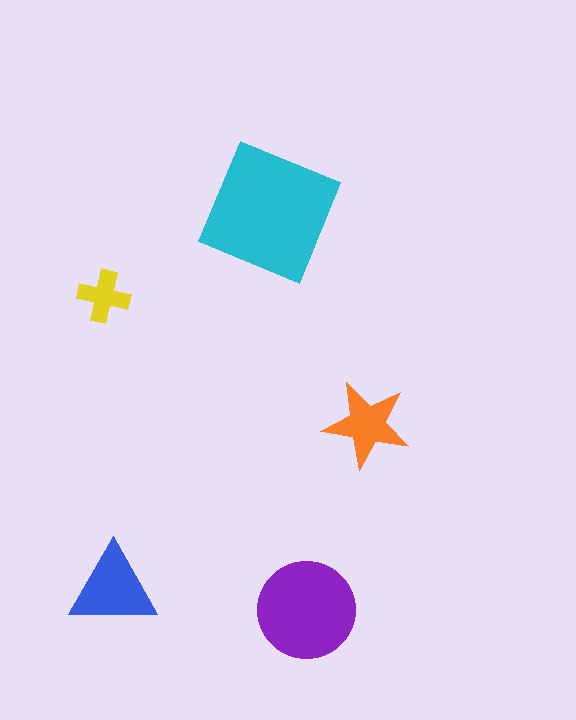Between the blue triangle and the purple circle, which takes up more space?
The purple circle.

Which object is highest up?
The cyan square is topmost.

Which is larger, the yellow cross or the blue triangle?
The blue triangle.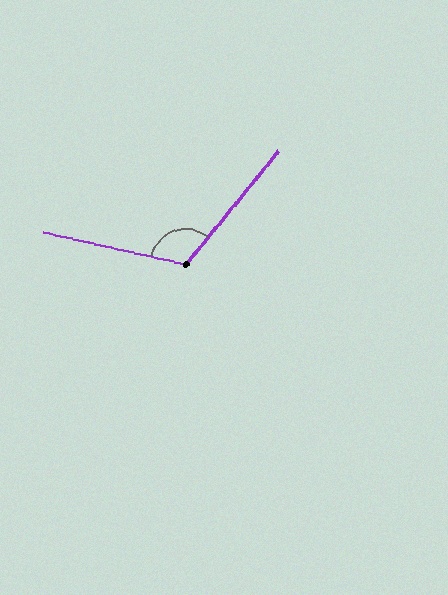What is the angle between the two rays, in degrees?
Approximately 117 degrees.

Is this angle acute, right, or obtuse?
It is obtuse.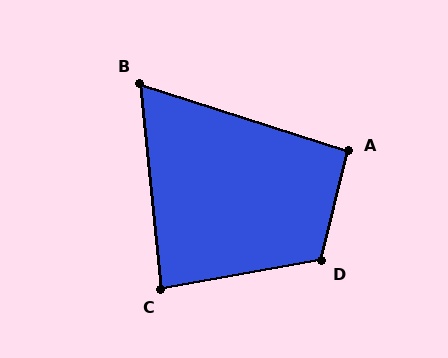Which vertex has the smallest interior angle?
B, at approximately 66 degrees.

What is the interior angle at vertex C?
Approximately 86 degrees (approximately right).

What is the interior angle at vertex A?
Approximately 94 degrees (approximately right).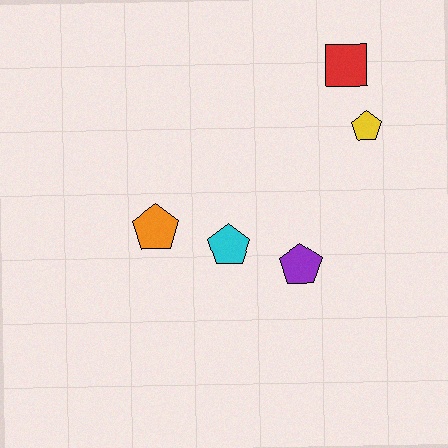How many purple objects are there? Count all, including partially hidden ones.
There is 1 purple object.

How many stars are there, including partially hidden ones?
There are no stars.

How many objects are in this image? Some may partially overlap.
There are 5 objects.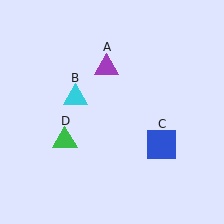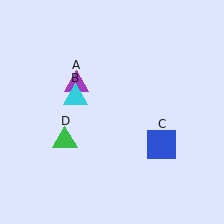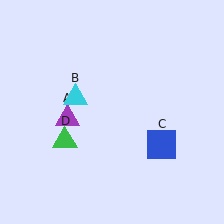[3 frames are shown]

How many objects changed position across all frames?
1 object changed position: purple triangle (object A).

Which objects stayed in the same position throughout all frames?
Cyan triangle (object B) and blue square (object C) and green triangle (object D) remained stationary.